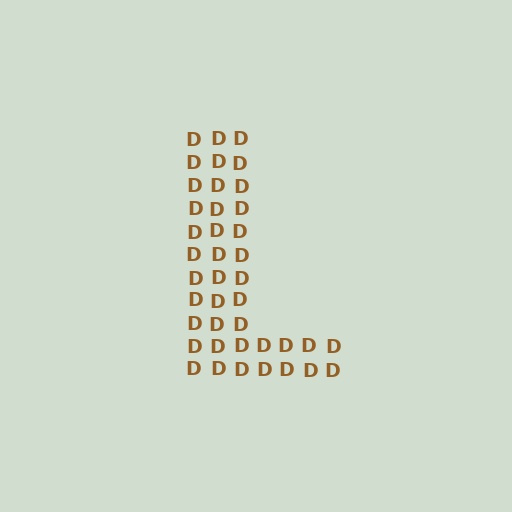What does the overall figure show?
The overall figure shows the letter L.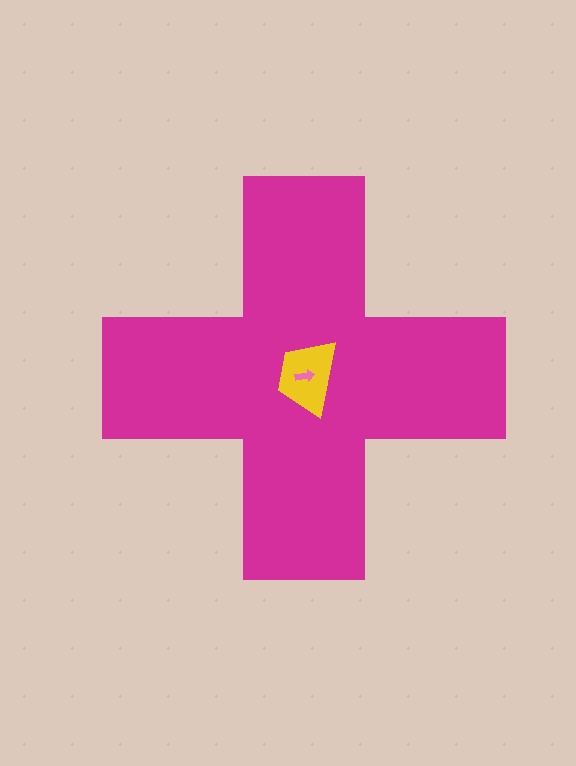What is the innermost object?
The pink arrow.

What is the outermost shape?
The magenta cross.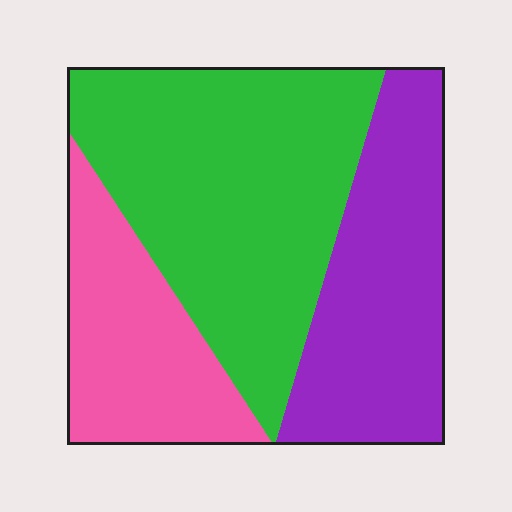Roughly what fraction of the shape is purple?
Purple takes up about one third (1/3) of the shape.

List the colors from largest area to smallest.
From largest to smallest: green, purple, pink.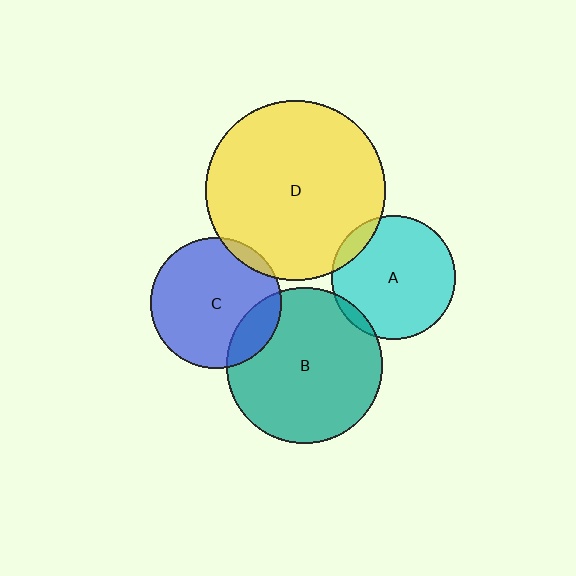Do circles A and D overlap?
Yes.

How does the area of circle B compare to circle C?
Approximately 1.4 times.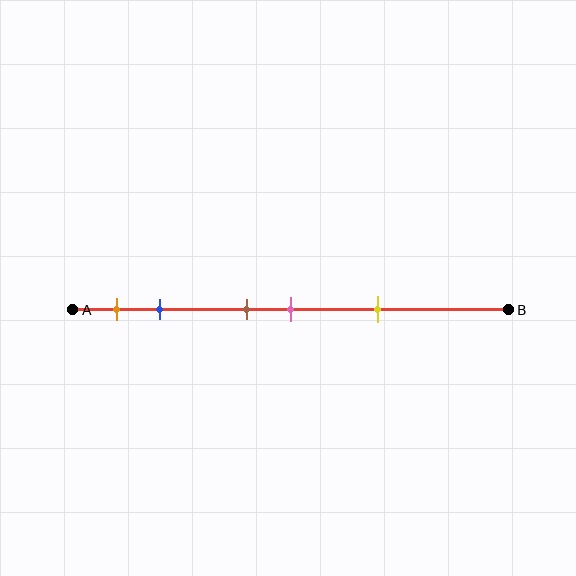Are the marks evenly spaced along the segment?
No, the marks are not evenly spaced.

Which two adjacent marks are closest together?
The brown and pink marks are the closest adjacent pair.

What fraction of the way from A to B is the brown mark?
The brown mark is approximately 40% (0.4) of the way from A to B.